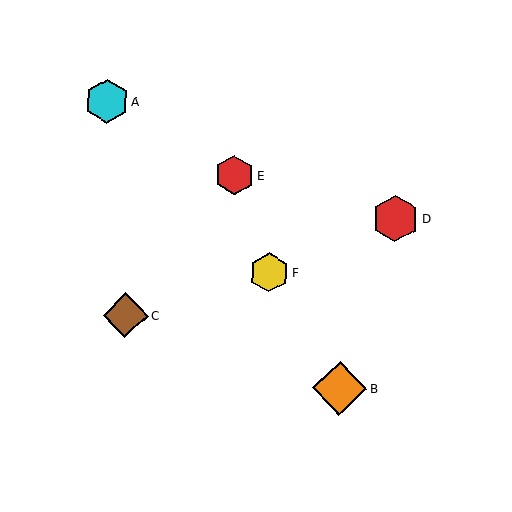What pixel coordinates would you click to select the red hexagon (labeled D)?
Click at (395, 219) to select the red hexagon D.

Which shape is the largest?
The orange diamond (labeled B) is the largest.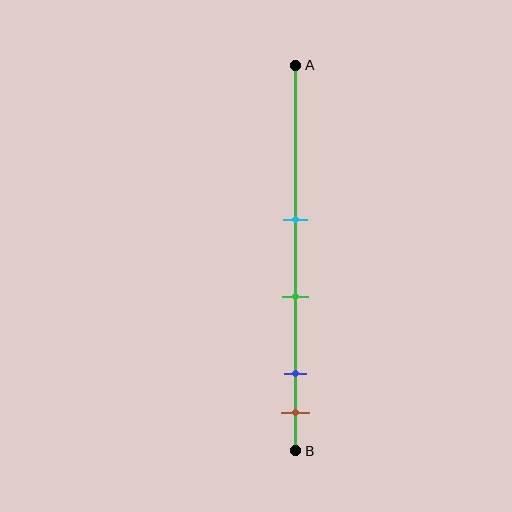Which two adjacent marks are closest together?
The blue and brown marks are the closest adjacent pair.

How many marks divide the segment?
There are 4 marks dividing the segment.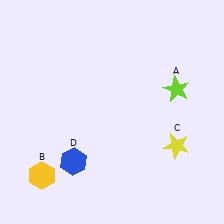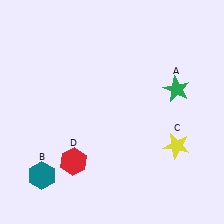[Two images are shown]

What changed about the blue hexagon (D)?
In Image 1, D is blue. In Image 2, it changed to red.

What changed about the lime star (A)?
In Image 1, A is lime. In Image 2, it changed to green.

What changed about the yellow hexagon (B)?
In Image 1, B is yellow. In Image 2, it changed to teal.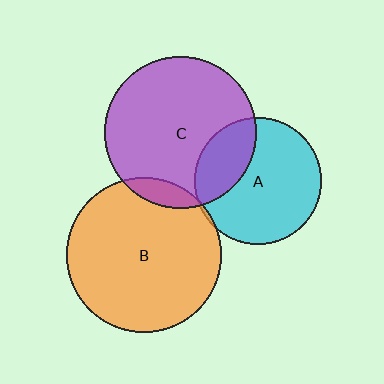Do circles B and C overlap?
Yes.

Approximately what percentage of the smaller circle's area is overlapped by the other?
Approximately 10%.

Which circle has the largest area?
Circle B (orange).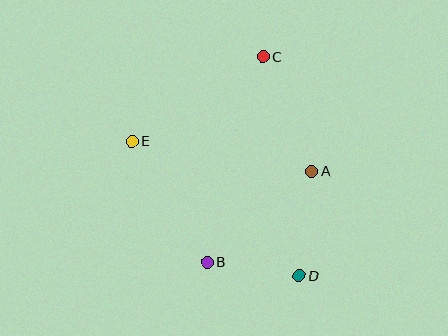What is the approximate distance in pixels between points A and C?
The distance between A and C is approximately 124 pixels.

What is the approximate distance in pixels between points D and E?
The distance between D and E is approximately 215 pixels.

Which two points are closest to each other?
Points B and D are closest to each other.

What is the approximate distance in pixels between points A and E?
The distance between A and E is approximately 182 pixels.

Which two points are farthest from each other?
Points C and D are farthest from each other.